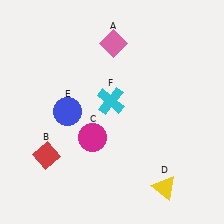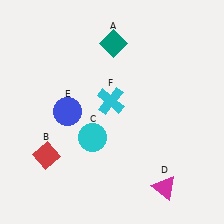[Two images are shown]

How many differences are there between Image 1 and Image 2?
There are 3 differences between the two images.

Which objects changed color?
A changed from pink to teal. C changed from magenta to cyan. D changed from yellow to magenta.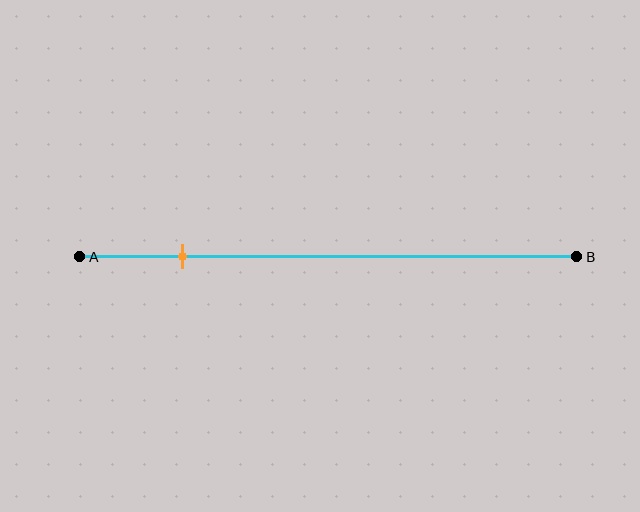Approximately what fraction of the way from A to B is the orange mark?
The orange mark is approximately 20% of the way from A to B.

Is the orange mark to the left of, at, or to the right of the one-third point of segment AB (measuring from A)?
The orange mark is to the left of the one-third point of segment AB.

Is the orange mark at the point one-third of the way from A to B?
No, the mark is at about 20% from A, not at the 33% one-third point.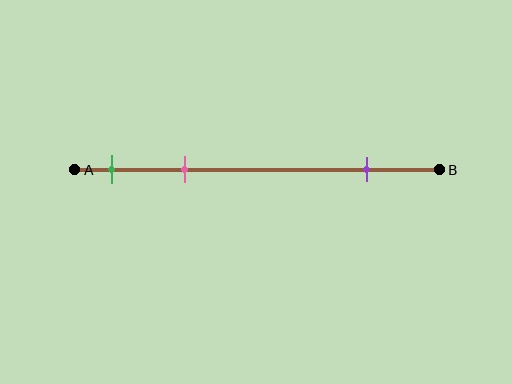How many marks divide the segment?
There are 3 marks dividing the segment.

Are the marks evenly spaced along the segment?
No, the marks are not evenly spaced.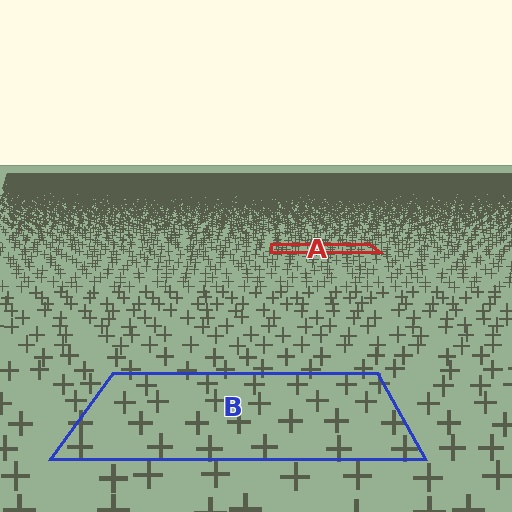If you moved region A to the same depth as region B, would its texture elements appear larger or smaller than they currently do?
They would appear larger. At a closer depth, the same texture elements are projected at a bigger on-screen size.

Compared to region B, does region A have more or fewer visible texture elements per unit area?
Region A has more texture elements per unit area — they are packed more densely because it is farther away.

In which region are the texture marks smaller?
The texture marks are smaller in region A, because it is farther away.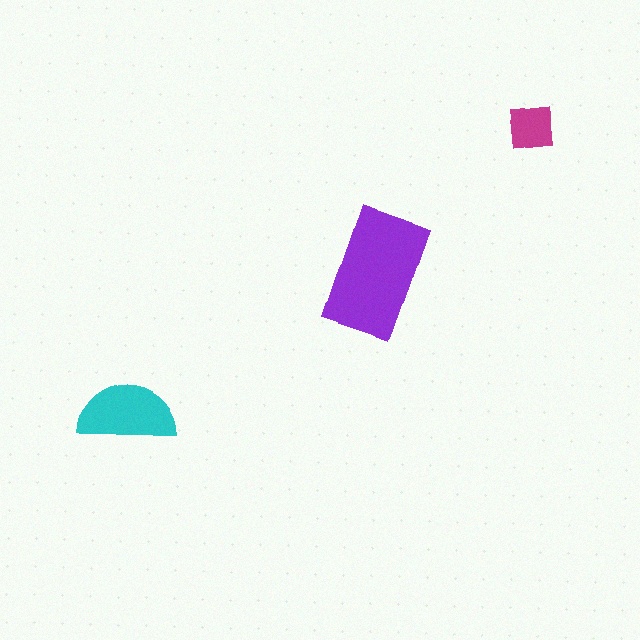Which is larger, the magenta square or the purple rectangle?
The purple rectangle.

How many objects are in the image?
There are 3 objects in the image.